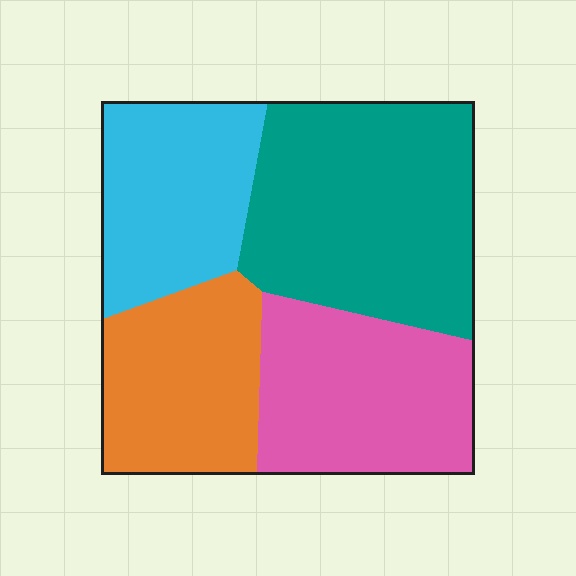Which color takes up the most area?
Teal, at roughly 35%.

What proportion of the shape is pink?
Pink takes up about one quarter (1/4) of the shape.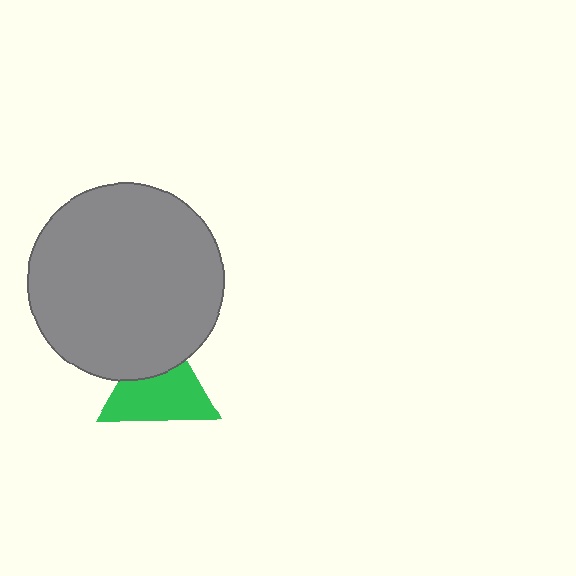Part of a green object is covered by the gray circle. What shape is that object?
It is a triangle.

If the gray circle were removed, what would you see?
You would see the complete green triangle.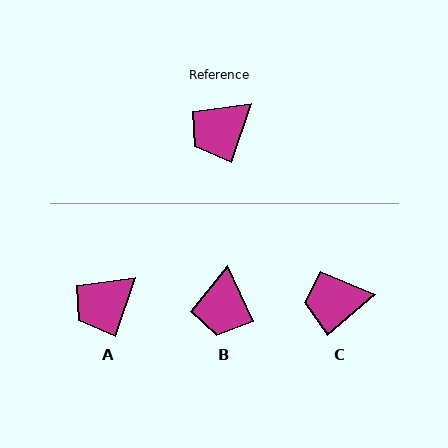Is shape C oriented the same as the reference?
No, it is off by about 31 degrees.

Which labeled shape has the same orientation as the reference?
A.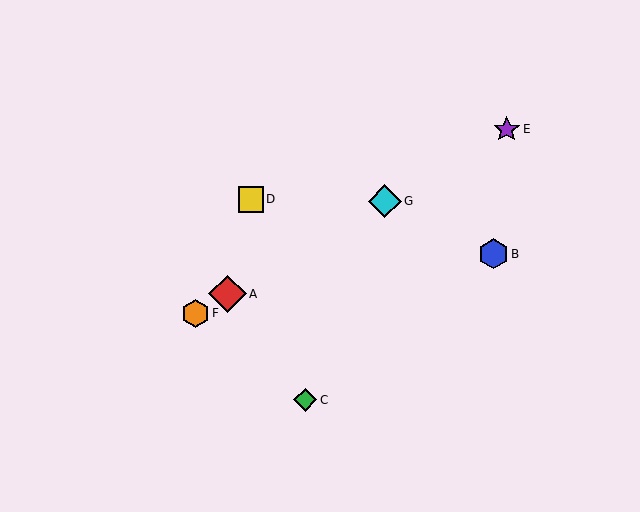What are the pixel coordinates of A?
Object A is at (228, 294).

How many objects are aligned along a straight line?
4 objects (A, E, F, G) are aligned along a straight line.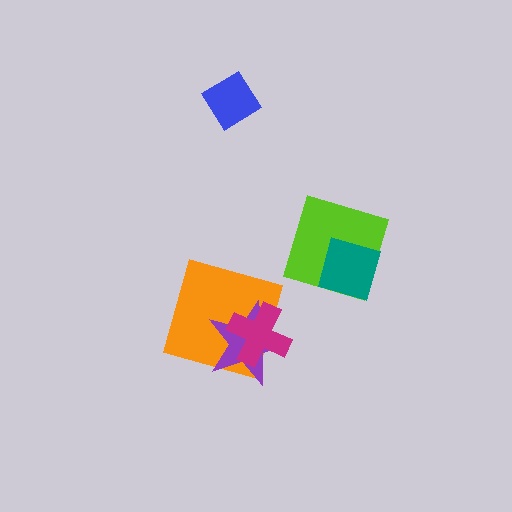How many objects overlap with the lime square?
1 object overlaps with the lime square.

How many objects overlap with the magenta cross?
2 objects overlap with the magenta cross.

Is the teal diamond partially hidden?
No, no other shape covers it.